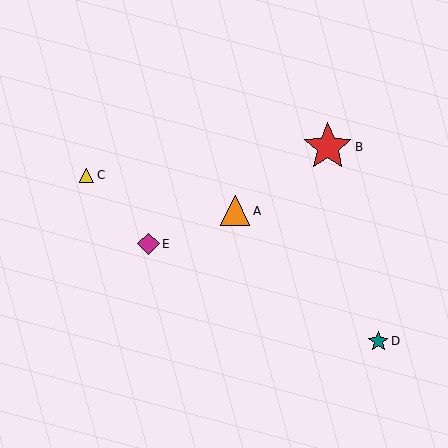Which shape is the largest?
The red star (labeled B) is the largest.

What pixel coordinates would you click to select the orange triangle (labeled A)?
Click at (235, 211) to select the orange triangle A.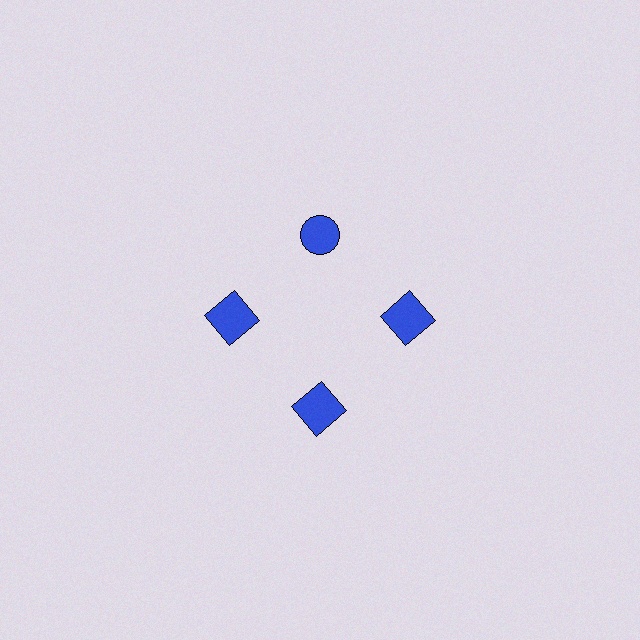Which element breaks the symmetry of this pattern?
The blue circle at roughly the 12 o'clock position breaks the symmetry. All other shapes are blue squares.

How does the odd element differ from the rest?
It has a different shape: circle instead of square.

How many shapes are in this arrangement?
There are 4 shapes arranged in a ring pattern.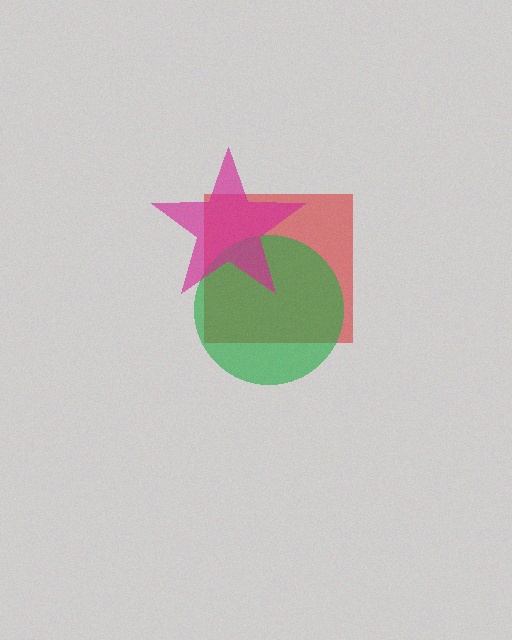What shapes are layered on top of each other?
The layered shapes are: a red square, a green circle, a magenta star.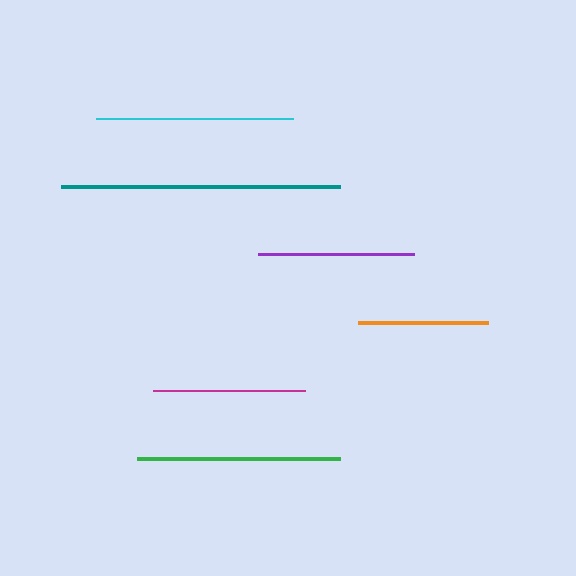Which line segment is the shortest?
The orange line is the shortest at approximately 131 pixels.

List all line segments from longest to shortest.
From longest to shortest: teal, green, cyan, purple, magenta, orange.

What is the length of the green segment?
The green segment is approximately 203 pixels long.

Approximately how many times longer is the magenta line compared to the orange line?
The magenta line is approximately 1.2 times the length of the orange line.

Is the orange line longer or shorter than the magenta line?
The magenta line is longer than the orange line.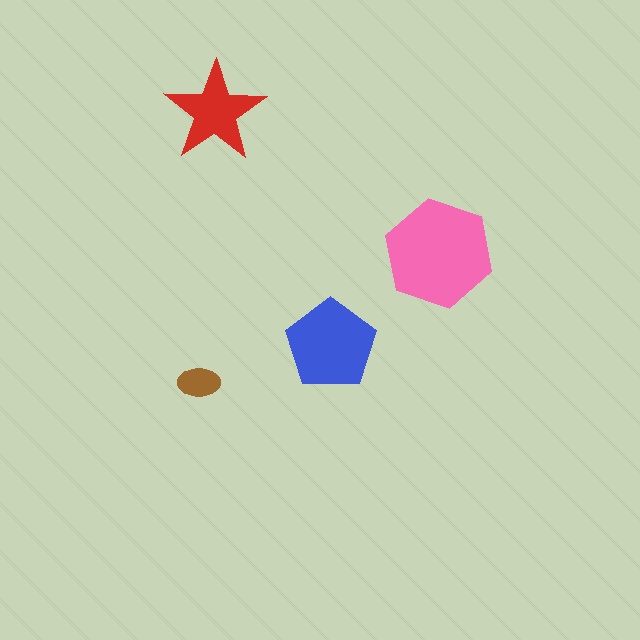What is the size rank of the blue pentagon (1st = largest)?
2nd.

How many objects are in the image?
There are 4 objects in the image.